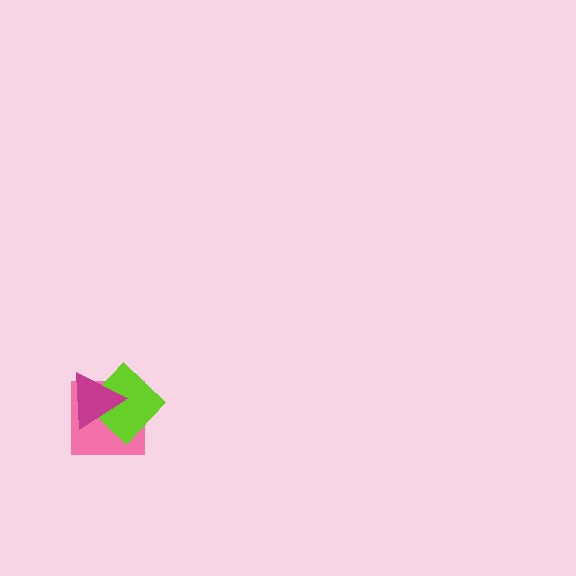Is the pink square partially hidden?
Yes, it is partially covered by another shape.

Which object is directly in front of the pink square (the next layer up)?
The lime diamond is directly in front of the pink square.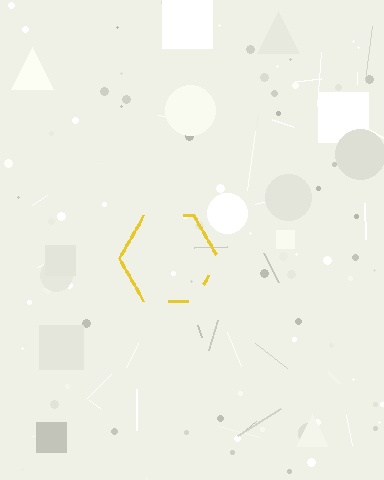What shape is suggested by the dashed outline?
The dashed outline suggests a hexagon.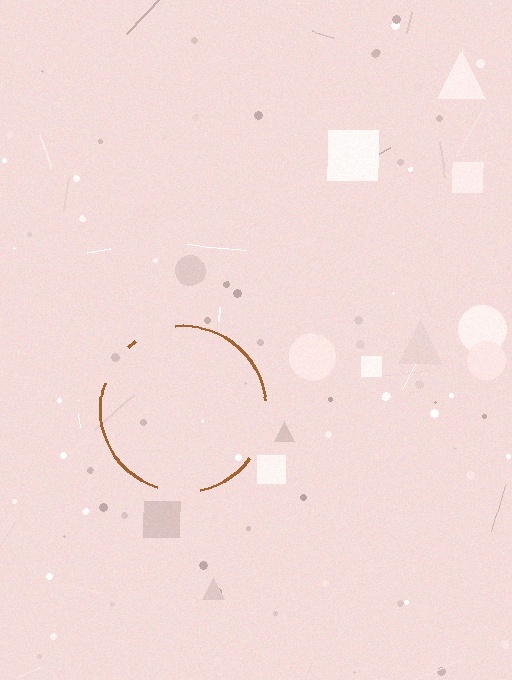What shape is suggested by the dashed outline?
The dashed outline suggests a circle.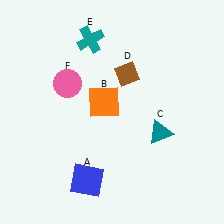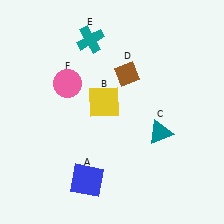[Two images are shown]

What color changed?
The square (B) changed from orange in Image 1 to yellow in Image 2.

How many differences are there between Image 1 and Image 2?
There is 1 difference between the two images.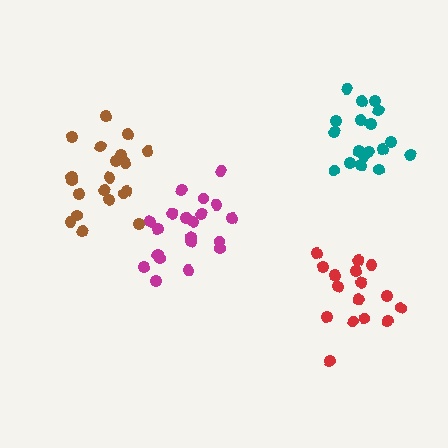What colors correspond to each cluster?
The clusters are colored: magenta, brown, red, teal.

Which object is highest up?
The teal cluster is topmost.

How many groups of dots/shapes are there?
There are 4 groups.